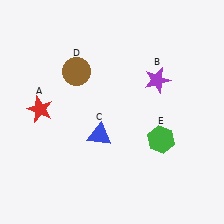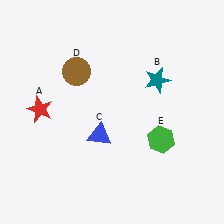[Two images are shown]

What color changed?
The star (B) changed from purple in Image 1 to teal in Image 2.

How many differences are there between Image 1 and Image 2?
There is 1 difference between the two images.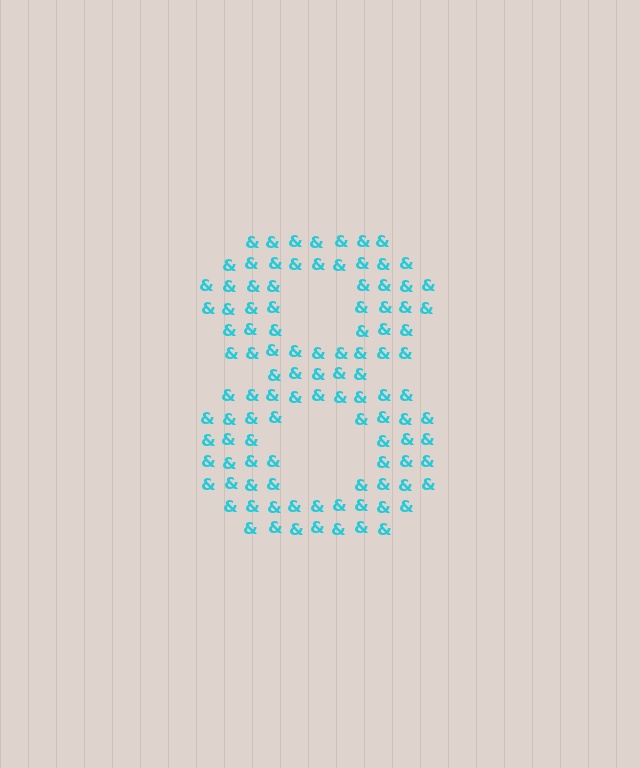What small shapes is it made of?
It is made of small ampersands.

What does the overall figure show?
The overall figure shows the digit 8.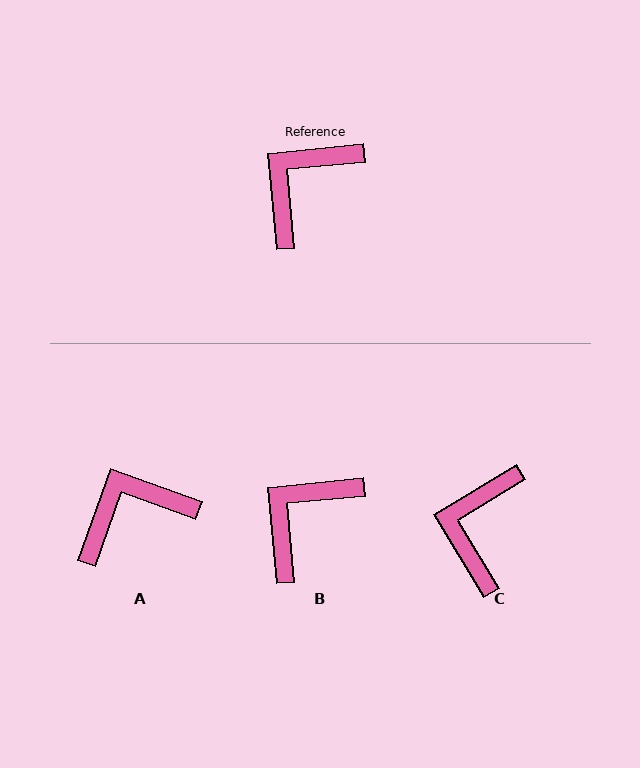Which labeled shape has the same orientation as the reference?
B.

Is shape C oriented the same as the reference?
No, it is off by about 26 degrees.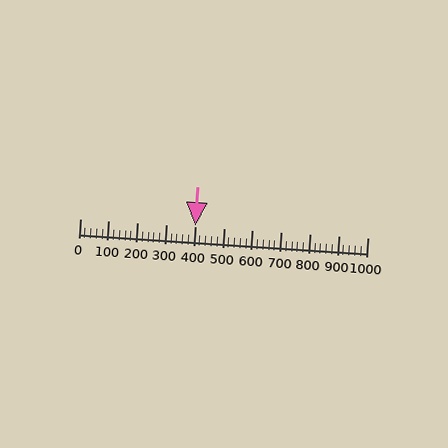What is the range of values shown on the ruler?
The ruler shows values from 0 to 1000.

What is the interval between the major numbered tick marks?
The major tick marks are spaced 100 units apart.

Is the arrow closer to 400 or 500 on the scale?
The arrow is closer to 400.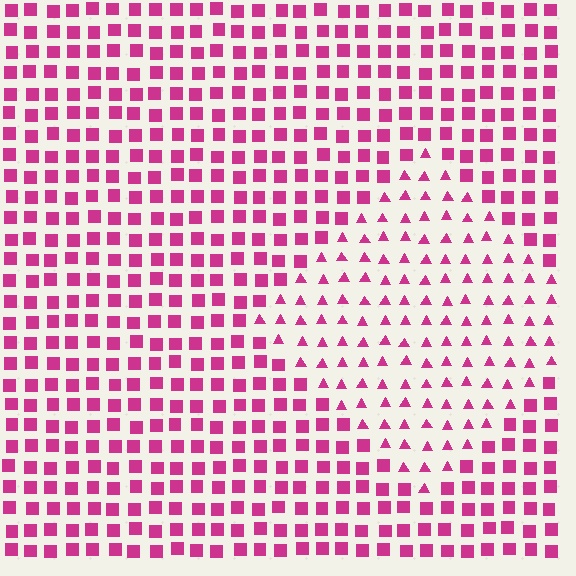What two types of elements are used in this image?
The image uses triangles inside the diamond region and squares outside it.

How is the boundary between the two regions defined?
The boundary is defined by a change in element shape: triangles inside vs. squares outside. All elements share the same color and spacing.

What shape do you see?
I see a diamond.